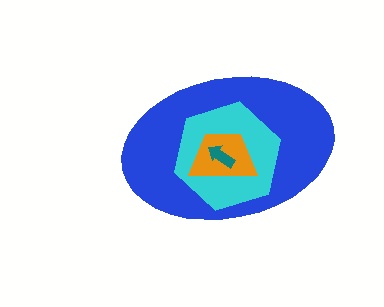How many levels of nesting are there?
4.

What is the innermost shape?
The teal arrow.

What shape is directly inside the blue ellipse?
The cyan hexagon.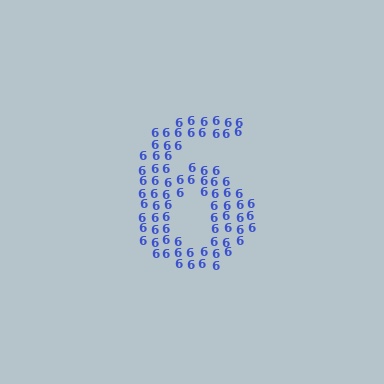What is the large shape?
The large shape is the digit 6.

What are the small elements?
The small elements are digit 6's.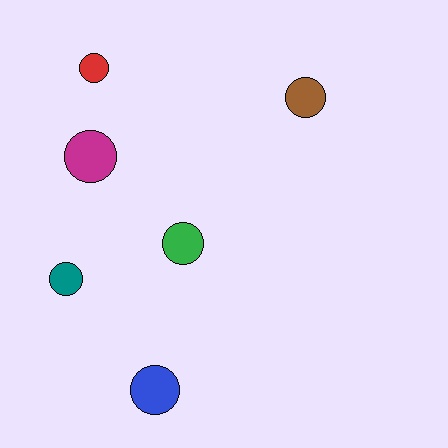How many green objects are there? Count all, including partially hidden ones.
There is 1 green object.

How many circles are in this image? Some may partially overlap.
There are 6 circles.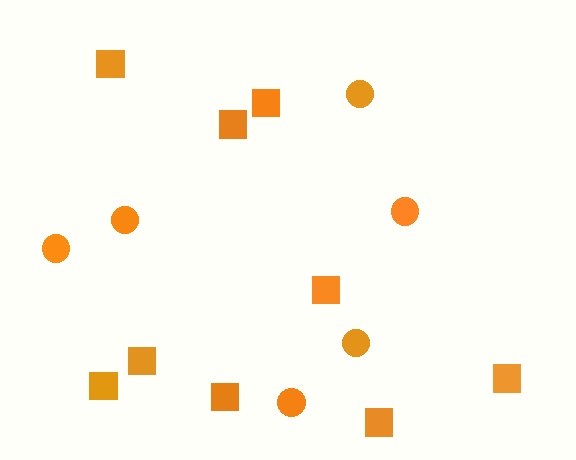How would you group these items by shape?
There are 2 groups: one group of squares (9) and one group of circles (6).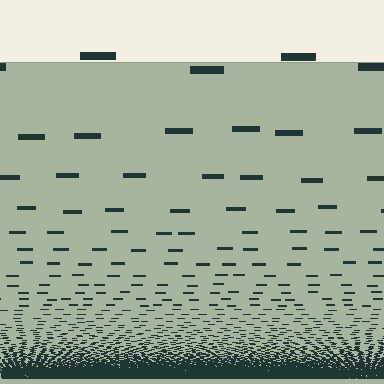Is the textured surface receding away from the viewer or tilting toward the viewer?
The surface appears to tilt toward the viewer. Texture elements get larger and sparser toward the top.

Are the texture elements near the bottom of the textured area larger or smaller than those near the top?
Smaller. The gradient is inverted — elements near the bottom are smaller and denser.